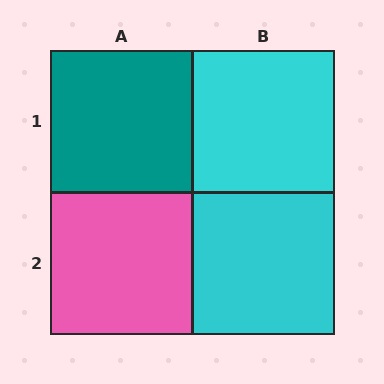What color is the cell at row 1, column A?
Teal.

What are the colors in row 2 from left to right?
Pink, cyan.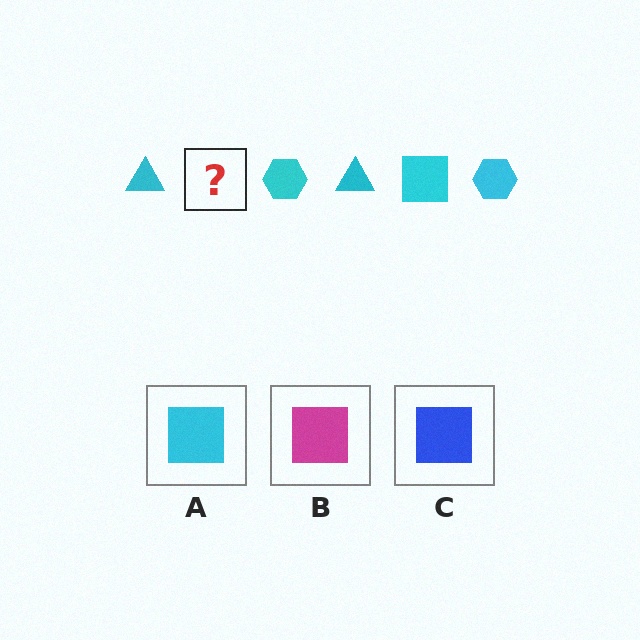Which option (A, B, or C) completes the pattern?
A.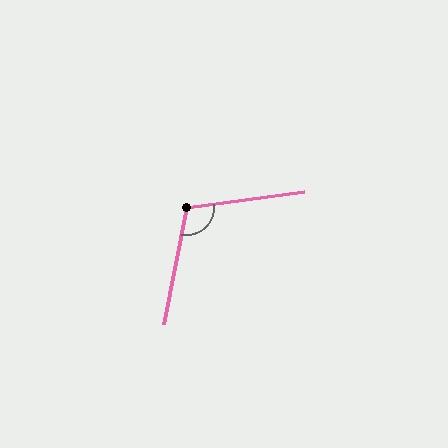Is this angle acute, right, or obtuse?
It is obtuse.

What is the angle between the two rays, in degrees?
Approximately 109 degrees.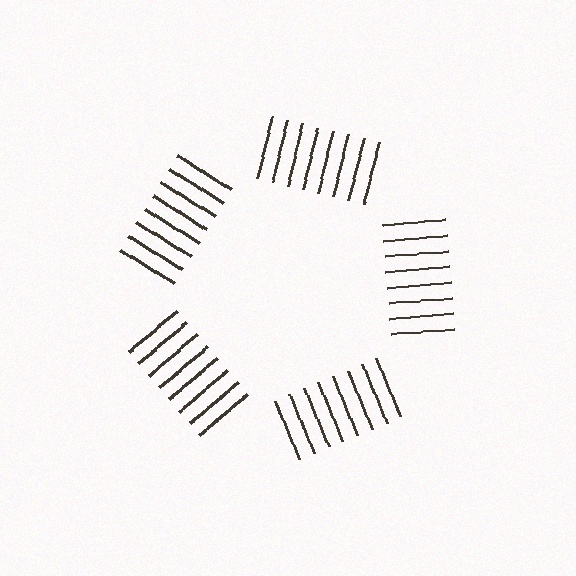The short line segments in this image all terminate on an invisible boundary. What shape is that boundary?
An illusory pentagon — the line segments terminate on its edges but no continuous stroke is drawn.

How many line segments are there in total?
40 — 8 along each of the 5 edges.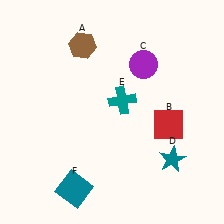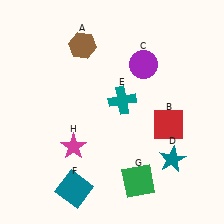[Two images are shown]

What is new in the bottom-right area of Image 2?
A green square (G) was added in the bottom-right area of Image 2.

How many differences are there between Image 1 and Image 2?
There are 2 differences between the two images.